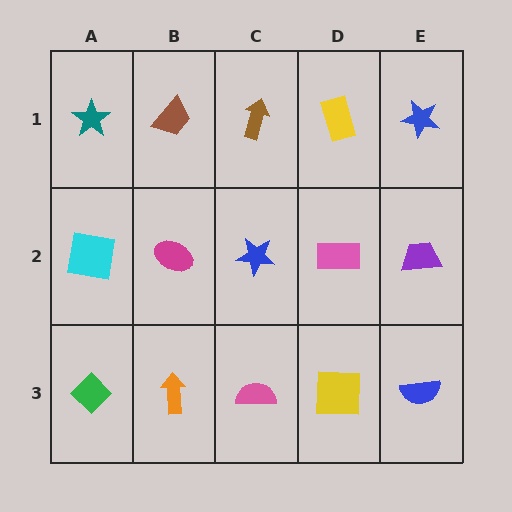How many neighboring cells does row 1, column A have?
2.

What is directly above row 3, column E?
A purple trapezoid.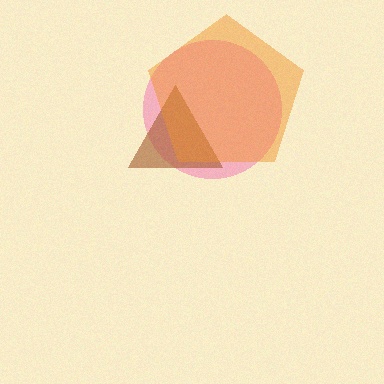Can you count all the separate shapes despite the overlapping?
Yes, there are 3 separate shapes.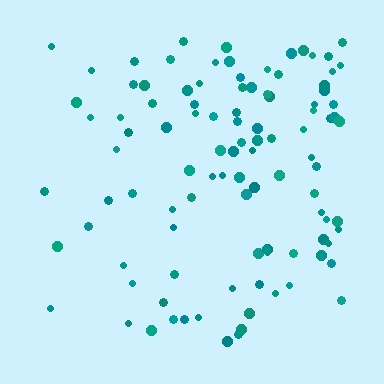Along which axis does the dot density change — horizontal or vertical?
Horizontal.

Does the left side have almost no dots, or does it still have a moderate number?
Still a moderate number, just noticeably fewer than the right.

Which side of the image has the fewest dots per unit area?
The left.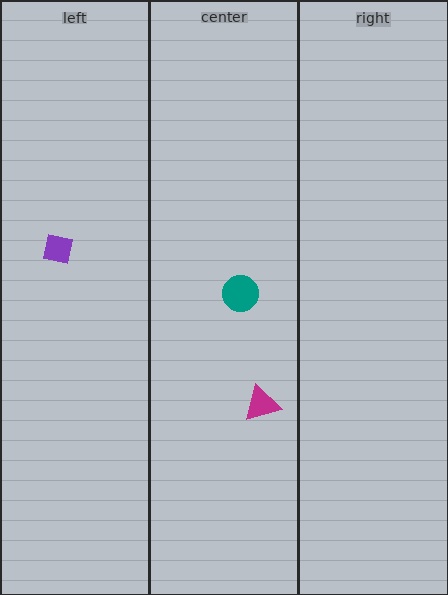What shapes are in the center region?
The teal circle, the magenta triangle.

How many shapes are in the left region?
1.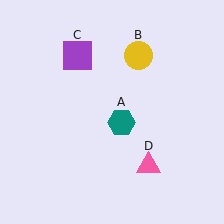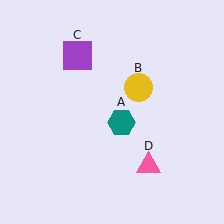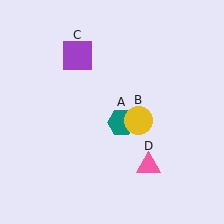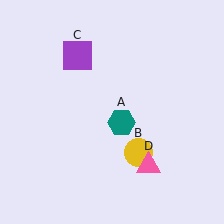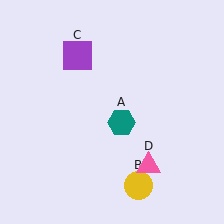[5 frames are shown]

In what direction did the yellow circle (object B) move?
The yellow circle (object B) moved down.